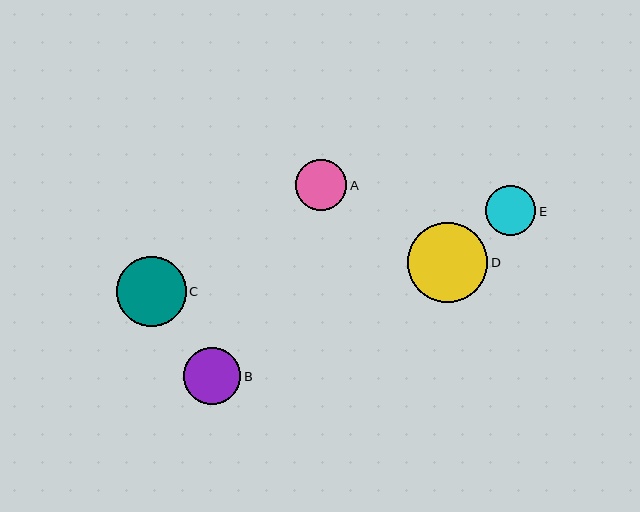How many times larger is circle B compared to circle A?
Circle B is approximately 1.1 times the size of circle A.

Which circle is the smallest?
Circle E is the smallest with a size of approximately 50 pixels.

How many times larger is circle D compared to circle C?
Circle D is approximately 1.2 times the size of circle C.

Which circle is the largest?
Circle D is the largest with a size of approximately 80 pixels.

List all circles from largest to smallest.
From largest to smallest: D, C, B, A, E.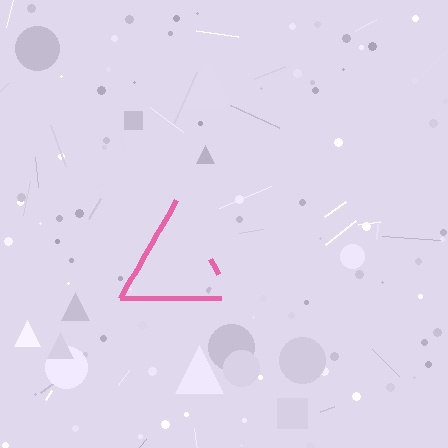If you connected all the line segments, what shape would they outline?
They would outline a triangle.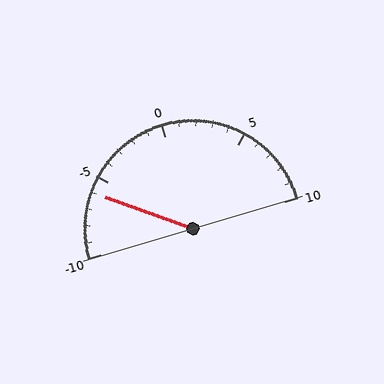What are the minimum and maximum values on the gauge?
The gauge ranges from -10 to 10.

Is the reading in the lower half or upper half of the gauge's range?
The reading is in the lower half of the range (-10 to 10).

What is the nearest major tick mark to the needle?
The nearest major tick mark is -5.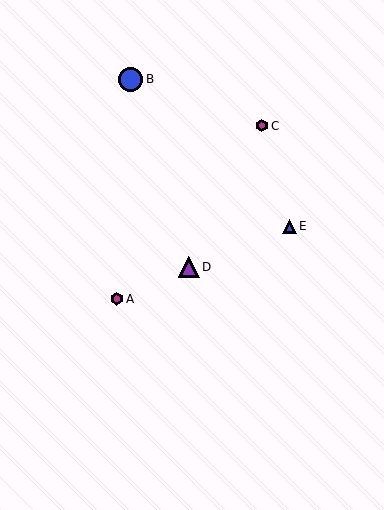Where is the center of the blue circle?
The center of the blue circle is at (131, 79).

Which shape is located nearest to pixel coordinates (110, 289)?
The magenta hexagon (labeled A) at (117, 299) is nearest to that location.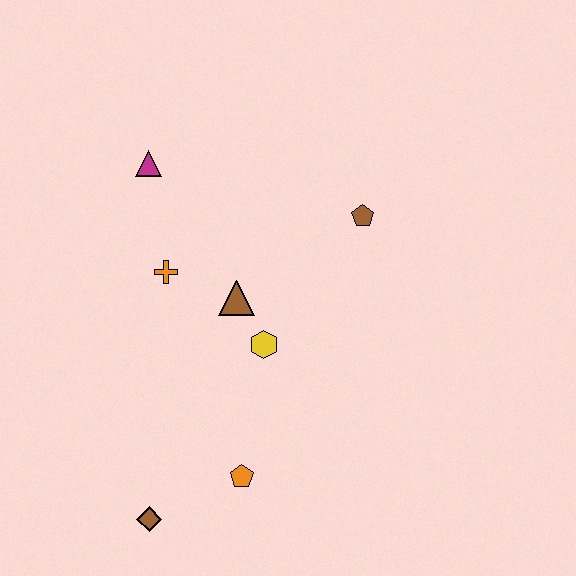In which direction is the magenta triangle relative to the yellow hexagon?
The magenta triangle is above the yellow hexagon.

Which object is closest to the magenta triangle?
The orange cross is closest to the magenta triangle.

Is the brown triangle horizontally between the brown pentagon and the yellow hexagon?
No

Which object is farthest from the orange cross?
The brown diamond is farthest from the orange cross.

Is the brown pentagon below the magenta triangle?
Yes